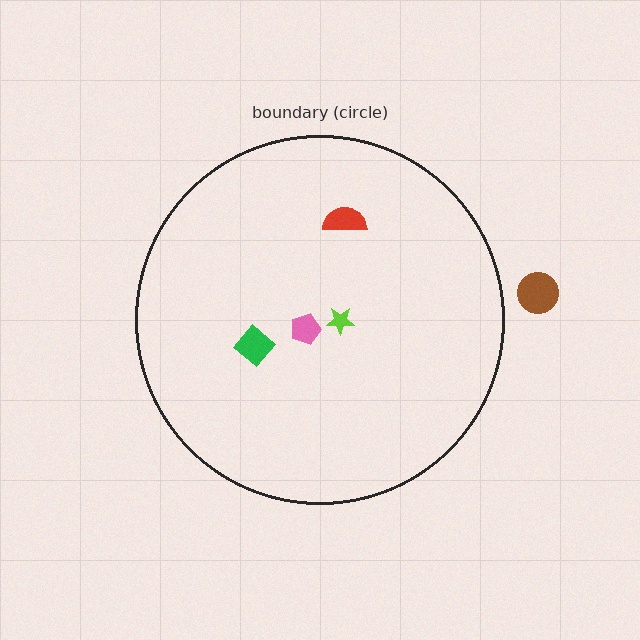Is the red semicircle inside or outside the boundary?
Inside.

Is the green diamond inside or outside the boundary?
Inside.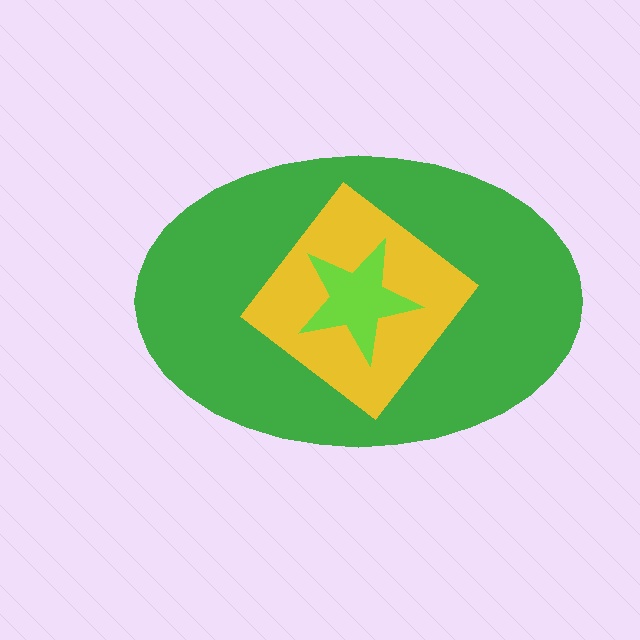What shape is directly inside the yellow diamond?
The lime star.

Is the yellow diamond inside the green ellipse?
Yes.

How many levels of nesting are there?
3.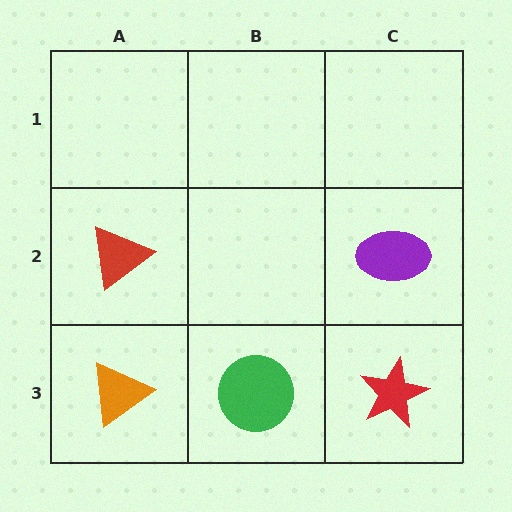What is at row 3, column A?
An orange triangle.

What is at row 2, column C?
A purple ellipse.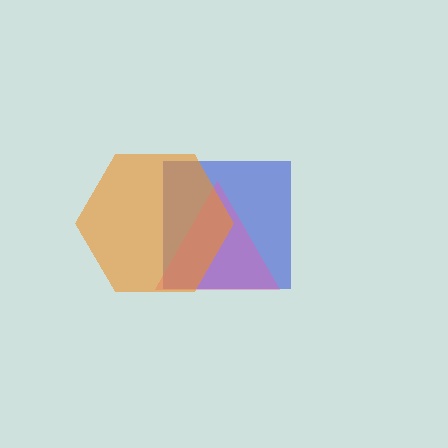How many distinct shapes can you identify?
There are 3 distinct shapes: a blue square, a pink triangle, an orange hexagon.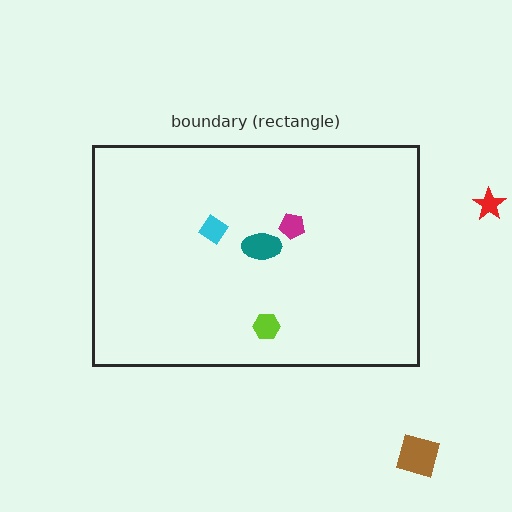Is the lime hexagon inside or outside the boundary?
Inside.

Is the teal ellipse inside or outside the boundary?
Inside.